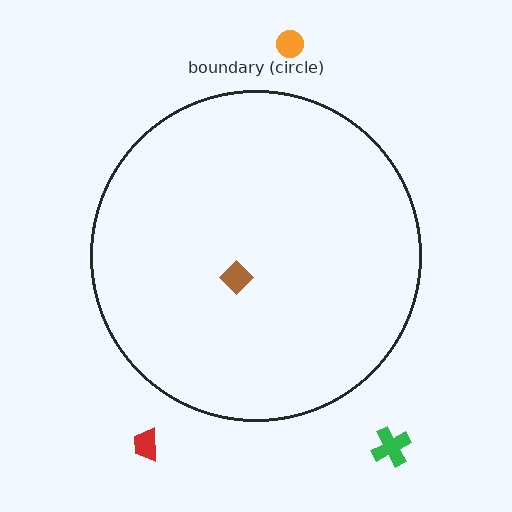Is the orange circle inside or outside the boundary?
Outside.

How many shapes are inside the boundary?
1 inside, 3 outside.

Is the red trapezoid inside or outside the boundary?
Outside.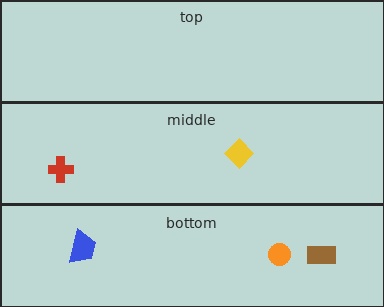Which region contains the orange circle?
The bottom region.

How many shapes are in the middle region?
2.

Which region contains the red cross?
The middle region.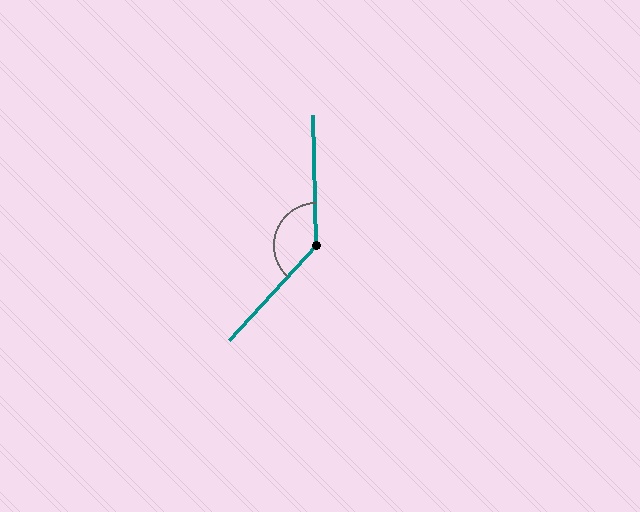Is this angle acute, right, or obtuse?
It is obtuse.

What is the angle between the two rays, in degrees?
Approximately 136 degrees.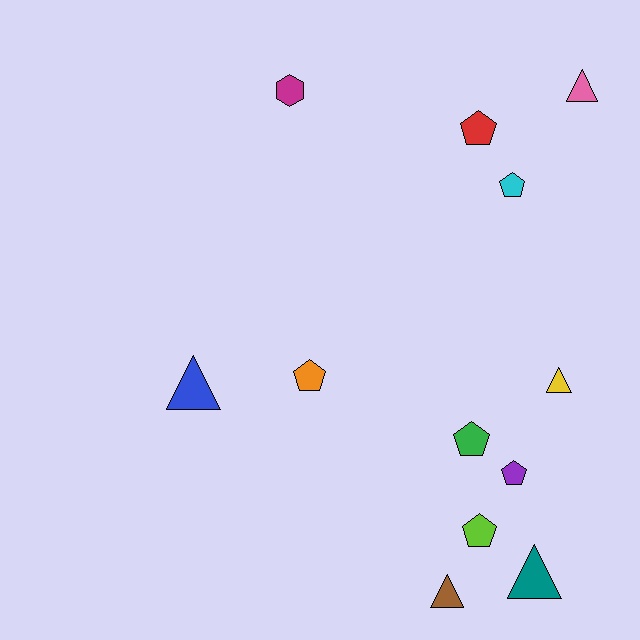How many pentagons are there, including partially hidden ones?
There are 6 pentagons.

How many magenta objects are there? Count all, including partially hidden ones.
There is 1 magenta object.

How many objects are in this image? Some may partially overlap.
There are 12 objects.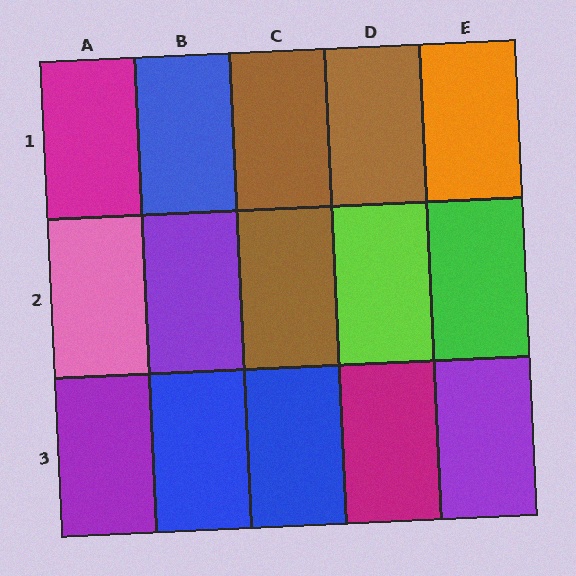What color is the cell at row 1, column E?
Orange.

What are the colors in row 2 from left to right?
Pink, purple, brown, lime, green.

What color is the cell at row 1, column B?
Blue.